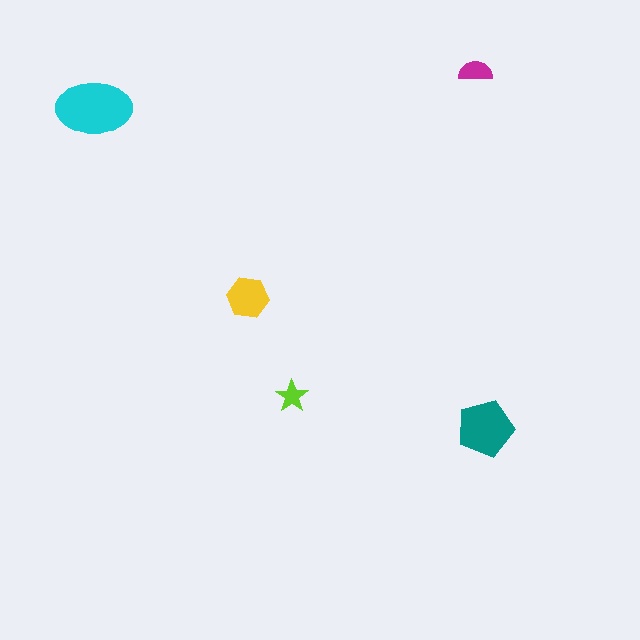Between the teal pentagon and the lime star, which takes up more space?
The teal pentagon.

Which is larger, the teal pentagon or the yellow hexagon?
The teal pentagon.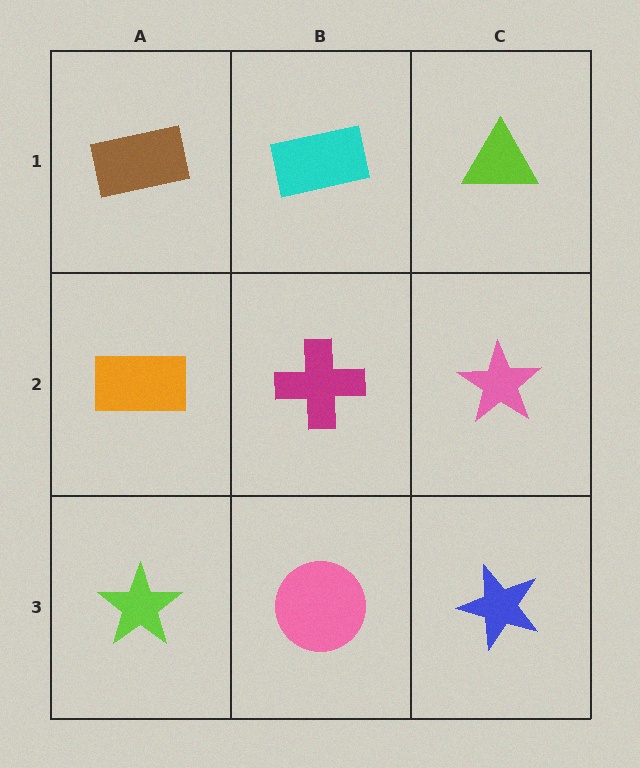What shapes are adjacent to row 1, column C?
A pink star (row 2, column C), a cyan rectangle (row 1, column B).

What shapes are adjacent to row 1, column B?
A magenta cross (row 2, column B), a brown rectangle (row 1, column A), a lime triangle (row 1, column C).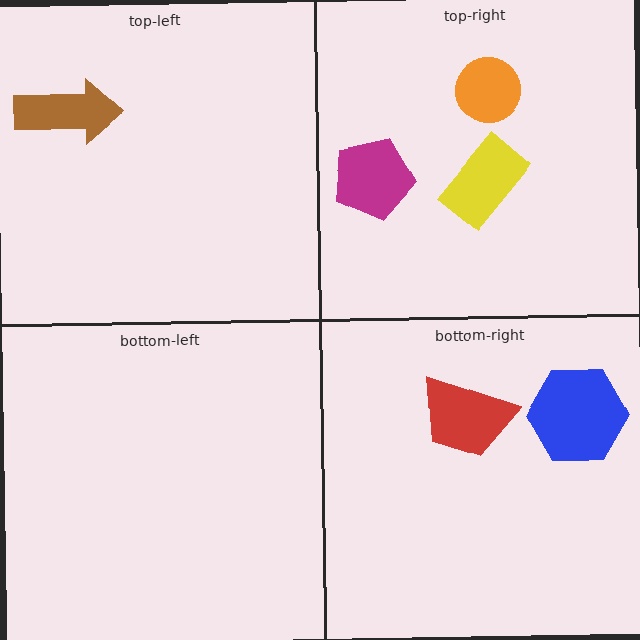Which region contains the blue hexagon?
The bottom-right region.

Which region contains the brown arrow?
The top-left region.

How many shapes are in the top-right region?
3.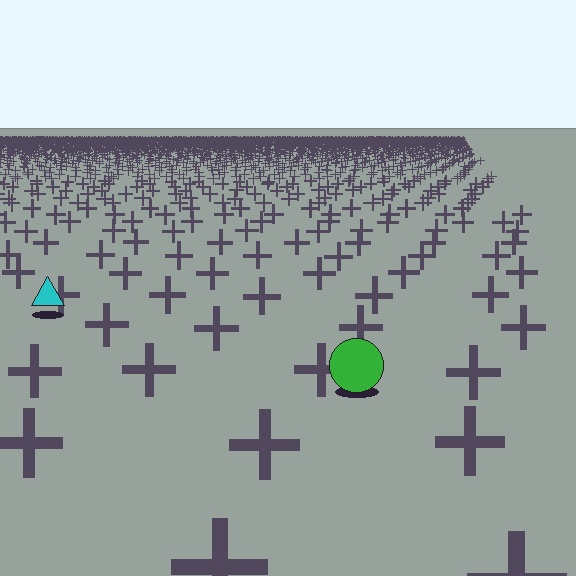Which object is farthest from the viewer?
The cyan triangle is farthest from the viewer. It appears smaller and the ground texture around it is denser.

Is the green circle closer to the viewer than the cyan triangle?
Yes. The green circle is closer — you can tell from the texture gradient: the ground texture is coarser near it.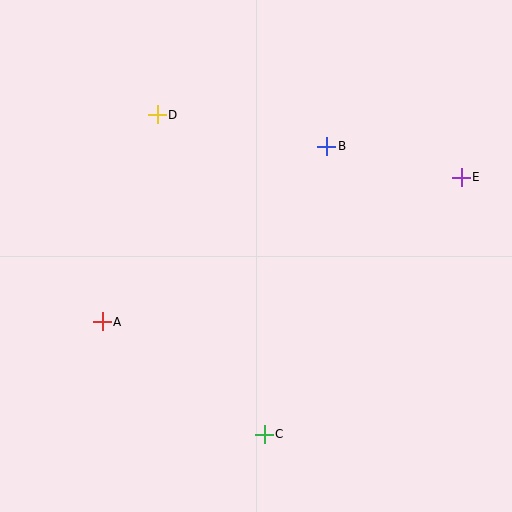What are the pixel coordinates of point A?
Point A is at (102, 322).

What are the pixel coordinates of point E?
Point E is at (461, 177).